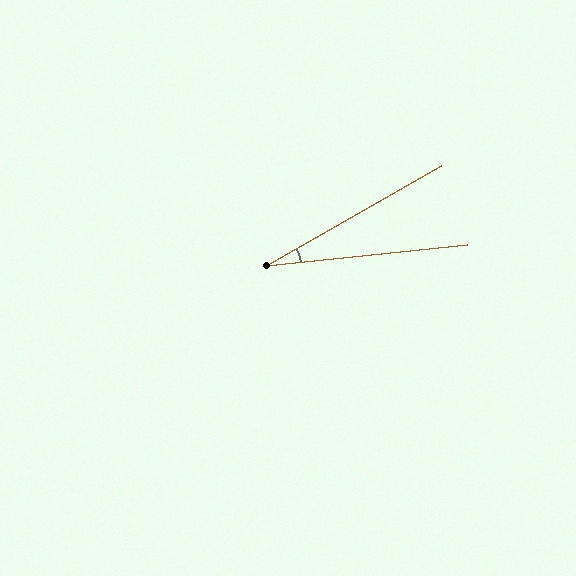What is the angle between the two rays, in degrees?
Approximately 24 degrees.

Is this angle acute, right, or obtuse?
It is acute.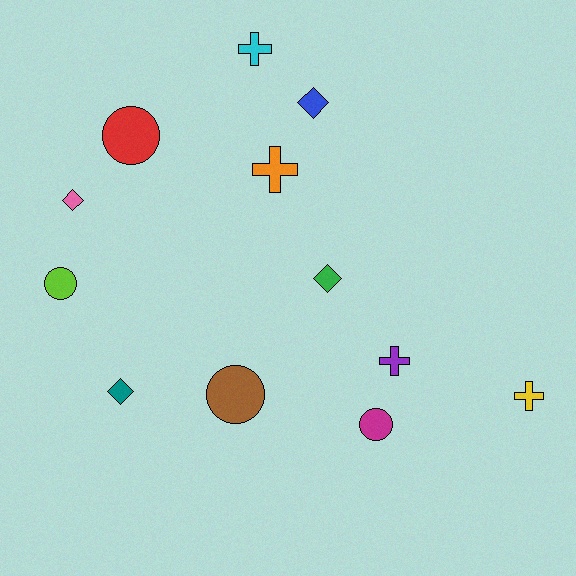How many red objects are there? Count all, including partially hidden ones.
There is 1 red object.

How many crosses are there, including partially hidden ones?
There are 4 crosses.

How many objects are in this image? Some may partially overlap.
There are 12 objects.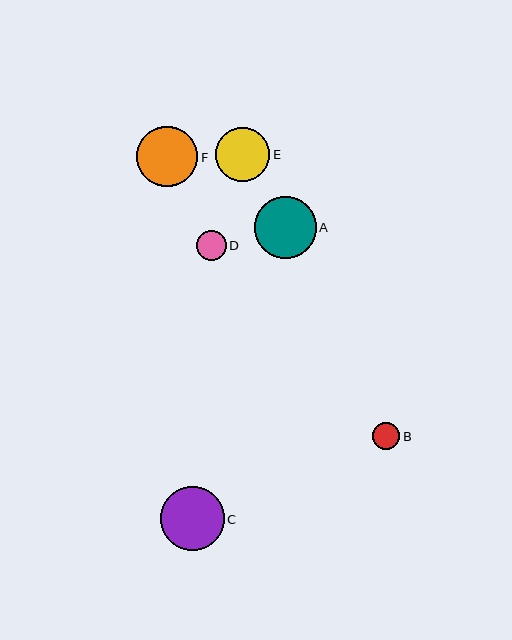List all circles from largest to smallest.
From largest to smallest: C, A, F, E, D, B.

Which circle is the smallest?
Circle B is the smallest with a size of approximately 27 pixels.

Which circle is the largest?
Circle C is the largest with a size of approximately 63 pixels.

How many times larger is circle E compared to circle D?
Circle E is approximately 1.8 times the size of circle D.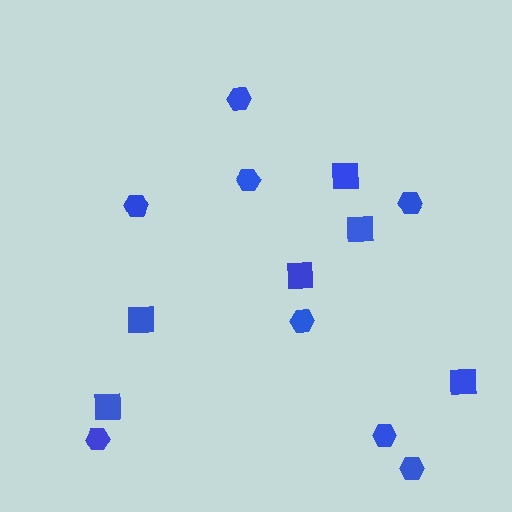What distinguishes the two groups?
There are 2 groups: one group of squares (6) and one group of hexagons (8).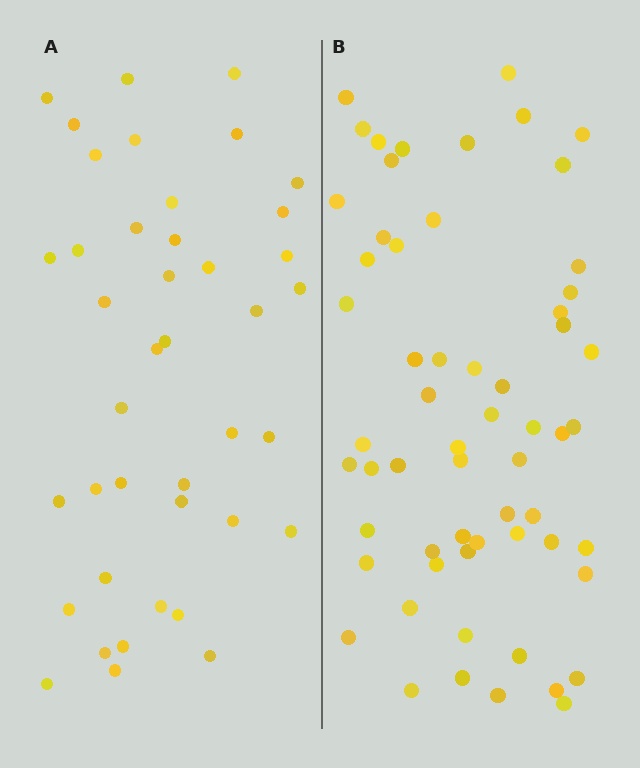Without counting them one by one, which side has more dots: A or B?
Region B (the right region) has more dots.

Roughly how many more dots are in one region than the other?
Region B has approximately 20 more dots than region A.